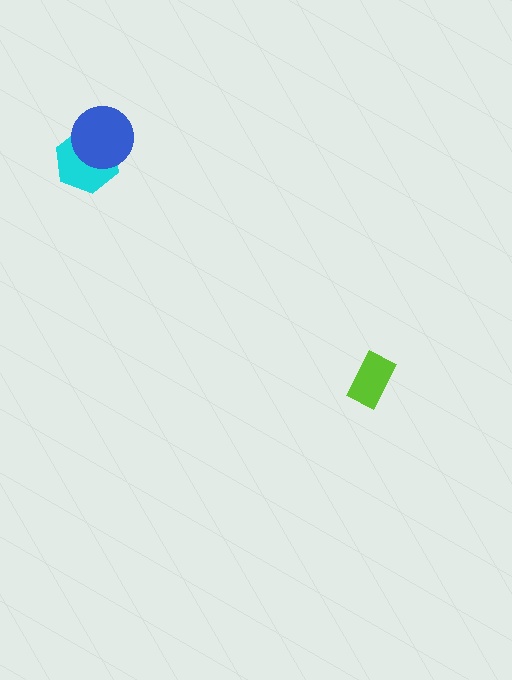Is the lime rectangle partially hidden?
No, no other shape covers it.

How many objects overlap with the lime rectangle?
0 objects overlap with the lime rectangle.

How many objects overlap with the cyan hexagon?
1 object overlaps with the cyan hexagon.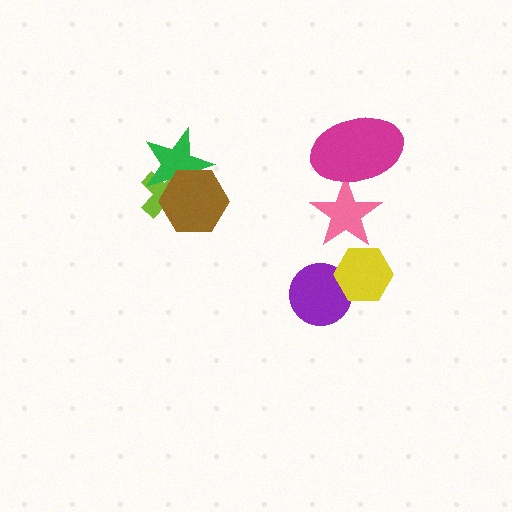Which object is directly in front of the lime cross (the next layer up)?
The green star is directly in front of the lime cross.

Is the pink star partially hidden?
Yes, it is partially covered by another shape.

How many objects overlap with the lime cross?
2 objects overlap with the lime cross.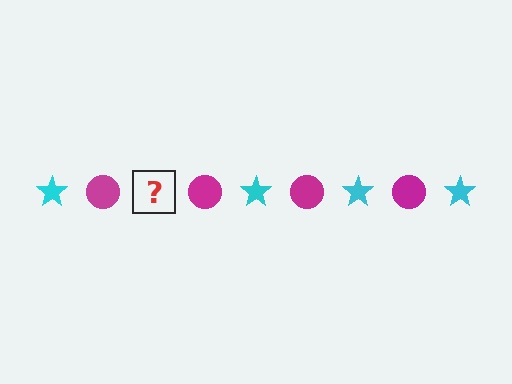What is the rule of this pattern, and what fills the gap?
The rule is that the pattern alternates between cyan star and magenta circle. The gap should be filled with a cyan star.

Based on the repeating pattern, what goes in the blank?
The blank should be a cyan star.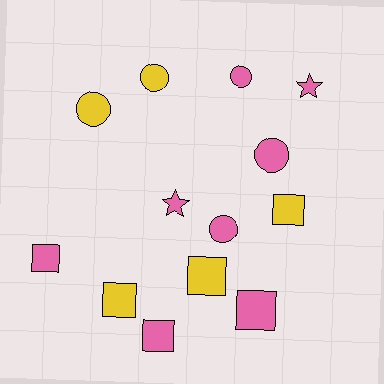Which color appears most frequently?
Pink, with 8 objects.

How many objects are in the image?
There are 13 objects.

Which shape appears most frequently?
Square, with 6 objects.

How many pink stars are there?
There are 2 pink stars.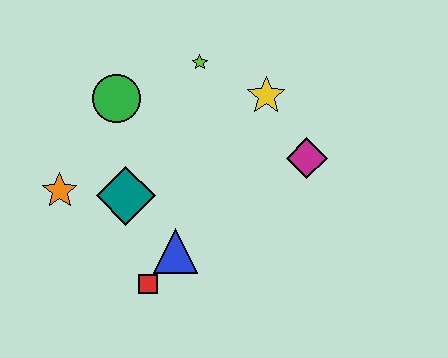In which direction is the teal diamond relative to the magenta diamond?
The teal diamond is to the left of the magenta diamond.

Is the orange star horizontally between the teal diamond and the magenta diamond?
No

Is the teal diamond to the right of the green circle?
Yes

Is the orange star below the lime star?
Yes